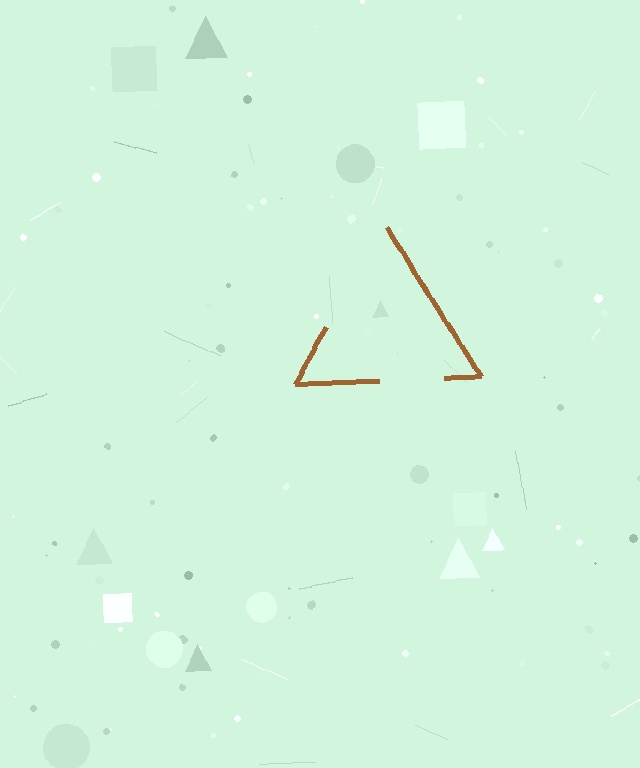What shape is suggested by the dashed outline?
The dashed outline suggests a triangle.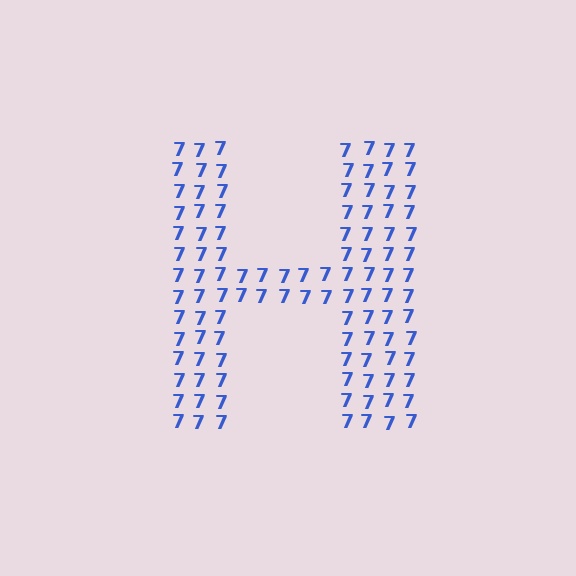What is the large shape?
The large shape is the letter H.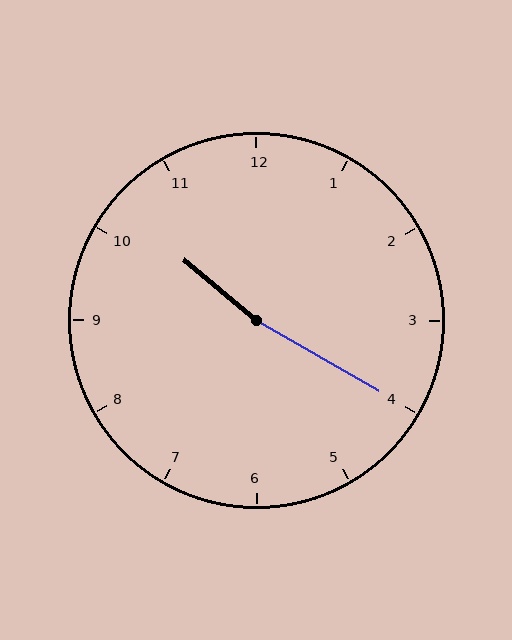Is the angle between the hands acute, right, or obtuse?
It is obtuse.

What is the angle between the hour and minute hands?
Approximately 170 degrees.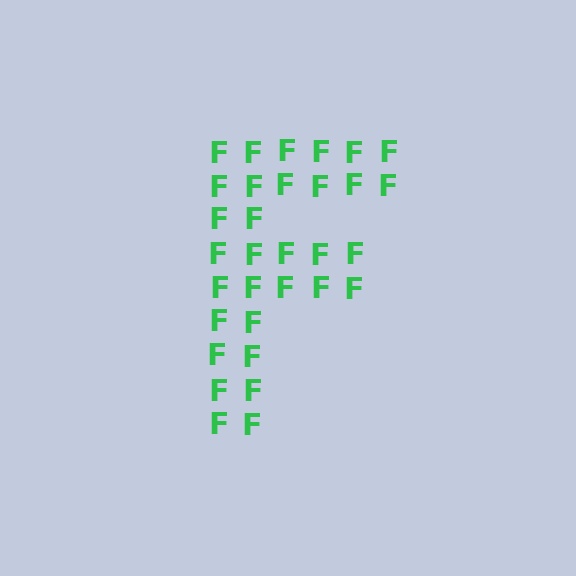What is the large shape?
The large shape is the letter F.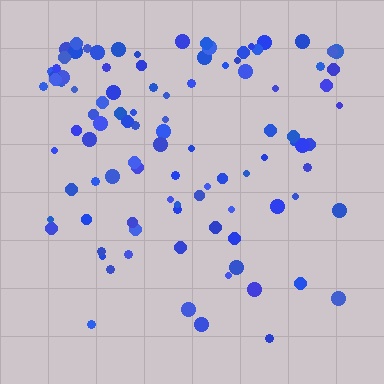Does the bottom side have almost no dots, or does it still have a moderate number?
Still a moderate number, just noticeably fewer than the top.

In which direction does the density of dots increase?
From bottom to top, with the top side densest.